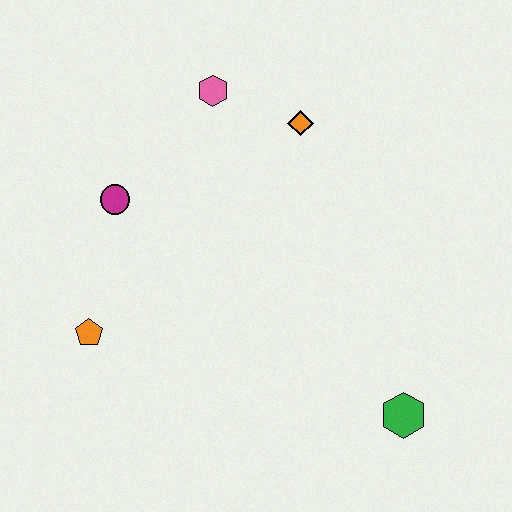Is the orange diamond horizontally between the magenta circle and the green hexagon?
Yes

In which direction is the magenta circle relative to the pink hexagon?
The magenta circle is below the pink hexagon.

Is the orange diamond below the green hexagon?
No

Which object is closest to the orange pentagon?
The magenta circle is closest to the orange pentagon.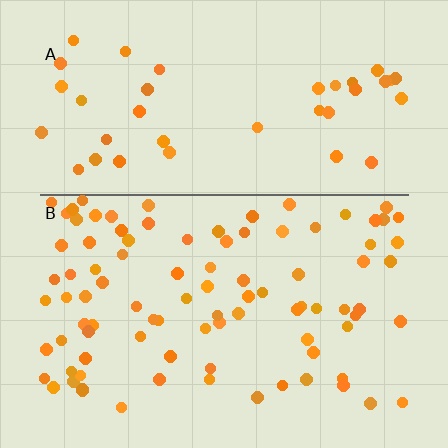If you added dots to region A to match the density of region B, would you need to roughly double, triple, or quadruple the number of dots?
Approximately double.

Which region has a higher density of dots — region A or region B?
B (the bottom).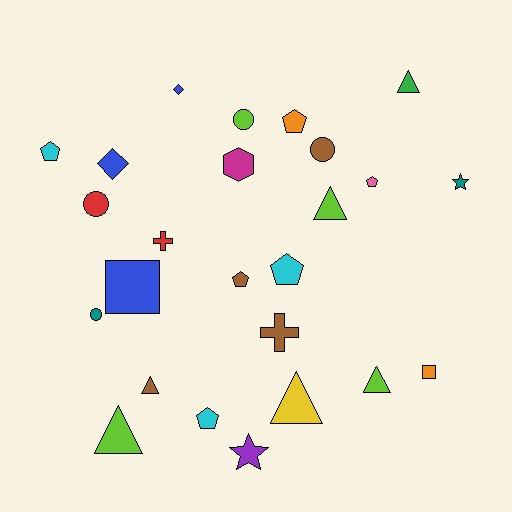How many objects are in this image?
There are 25 objects.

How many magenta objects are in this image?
There is 1 magenta object.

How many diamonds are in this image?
There are 2 diamonds.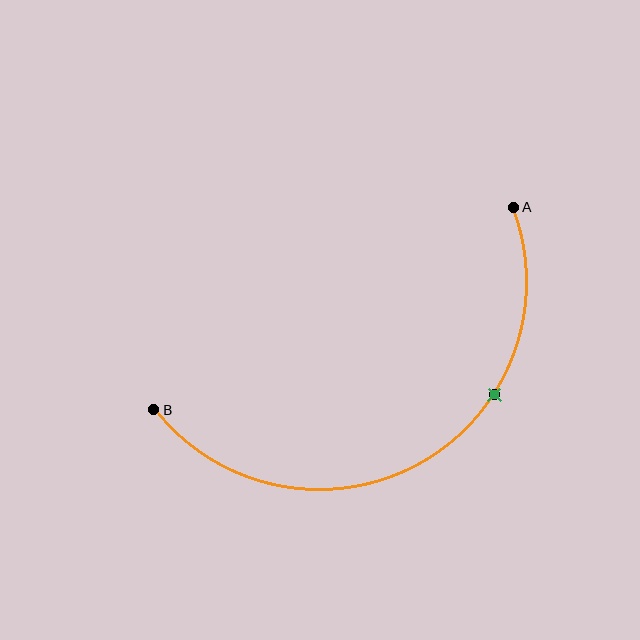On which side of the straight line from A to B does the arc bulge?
The arc bulges below the straight line connecting A and B.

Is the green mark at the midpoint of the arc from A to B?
No. The green mark lies on the arc but is closer to endpoint A. The arc midpoint would be at the point on the curve equidistant along the arc from both A and B.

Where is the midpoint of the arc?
The arc midpoint is the point on the curve farthest from the straight line joining A and B. It sits below that line.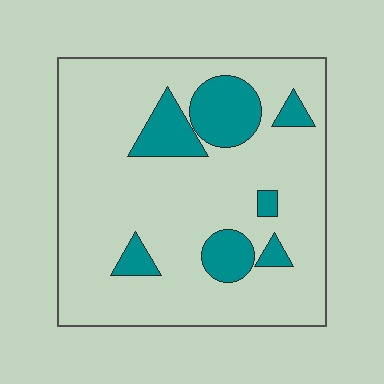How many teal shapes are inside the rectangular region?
7.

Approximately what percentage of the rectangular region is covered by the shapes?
Approximately 20%.